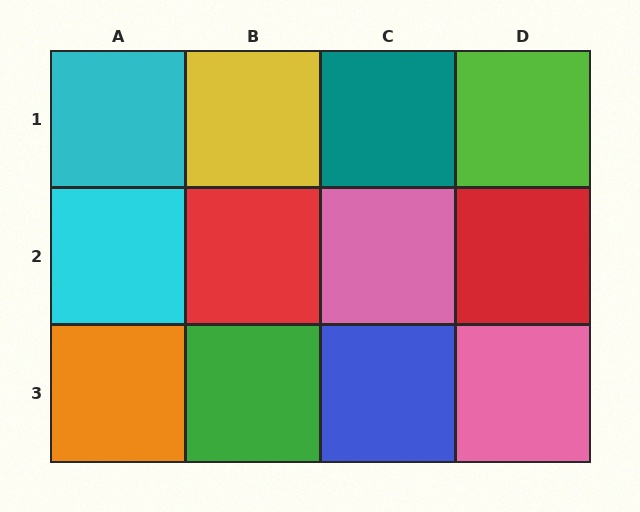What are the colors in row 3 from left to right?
Orange, green, blue, pink.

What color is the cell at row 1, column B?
Yellow.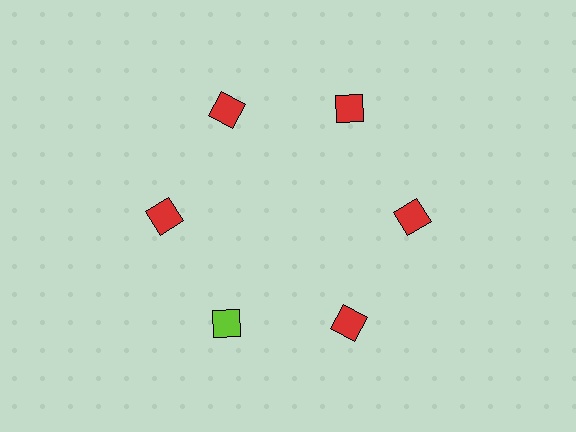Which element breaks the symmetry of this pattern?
The lime diamond at roughly the 7 o'clock position breaks the symmetry. All other shapes are red diamonds.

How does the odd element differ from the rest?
It has a different color: lime instead of red.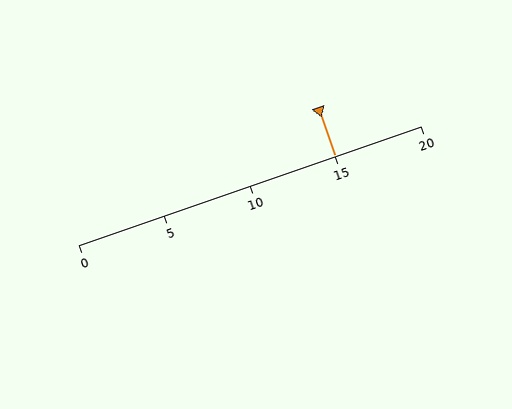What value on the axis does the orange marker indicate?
The marker indicates approximately 15.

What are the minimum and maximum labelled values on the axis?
The axis runs from 0 to 20.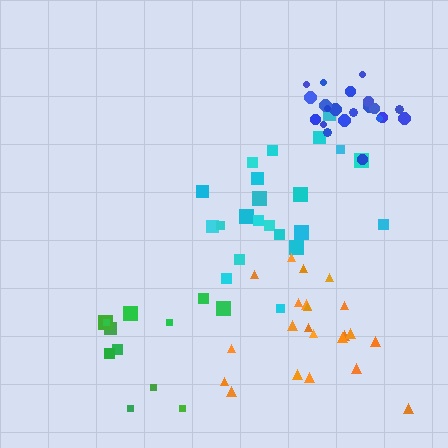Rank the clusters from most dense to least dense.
blue, green, orange, cyan.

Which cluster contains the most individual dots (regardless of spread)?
Cyan (22).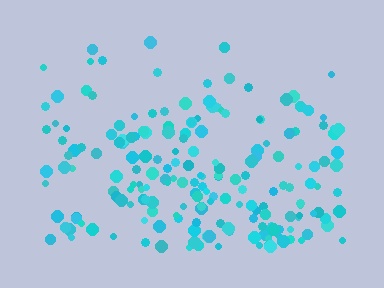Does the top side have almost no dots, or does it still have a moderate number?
Still a moderate number, just noticeably fewer than the bottom.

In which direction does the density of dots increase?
From top to bottom, with the bottom side densest.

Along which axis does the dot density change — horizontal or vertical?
Vertical.